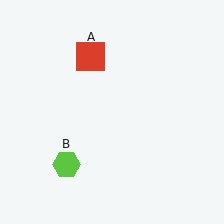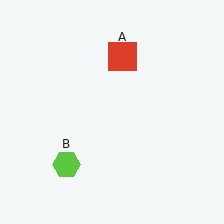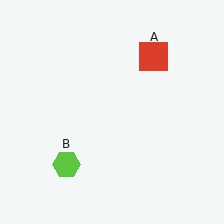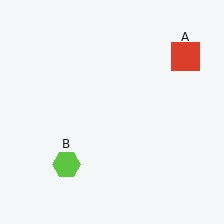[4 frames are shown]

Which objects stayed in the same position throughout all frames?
Lime hexagon (object B) remained stationary.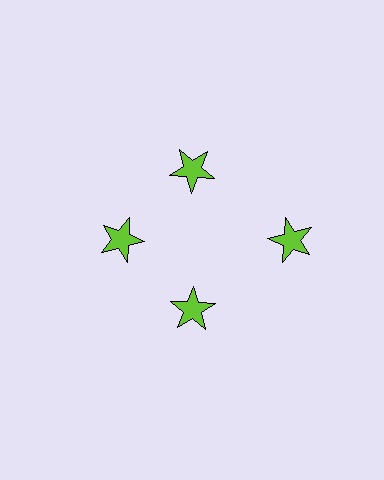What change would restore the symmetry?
The symmetry would be restored by moving it inward, back onto the ring so that all 4 stars sit at equal angles and equal distance from the center.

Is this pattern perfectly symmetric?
No. The 4 lime stars are arranged in a ring, but one element near the 3 o'clock position is pushed outward from the center, breaking the 4-fold rotational symmetry.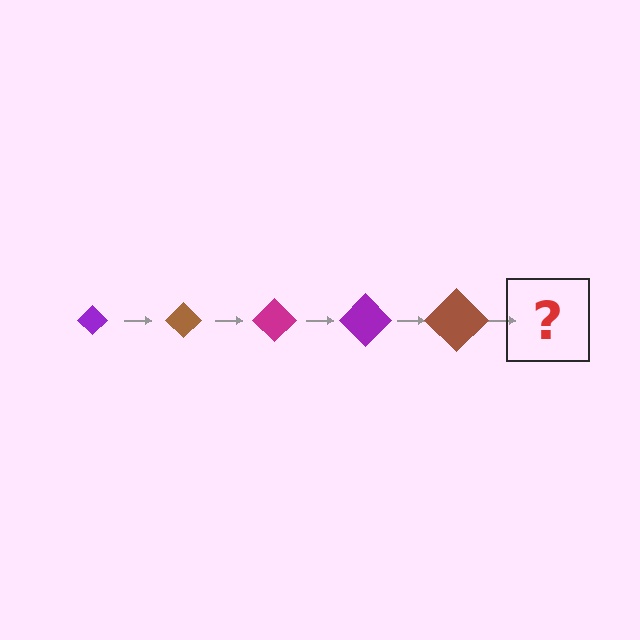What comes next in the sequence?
The next element should be a magenta diamond, larger than the previous one.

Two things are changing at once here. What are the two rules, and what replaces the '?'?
The two rules are that the diamond grows larger each step and the color cycles through purple, brown, and magenta. The '?' should be a magenta diamond, larger than the previous one.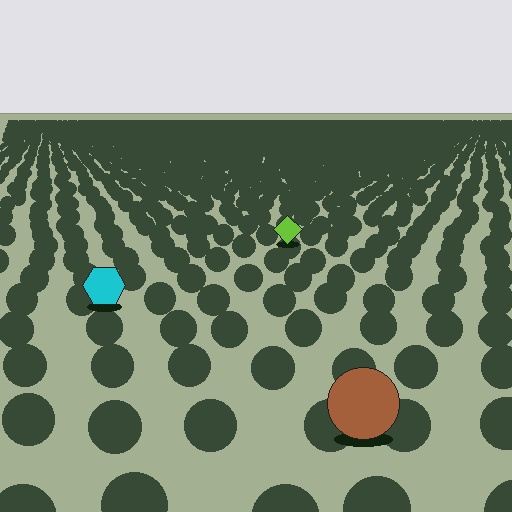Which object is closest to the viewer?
The brown circle is closest. The texture marks near it are larger and more spread out.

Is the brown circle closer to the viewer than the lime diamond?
Yes. The brown circle is closer — you can tell from the texture gradient: the ground texture is coarser near it.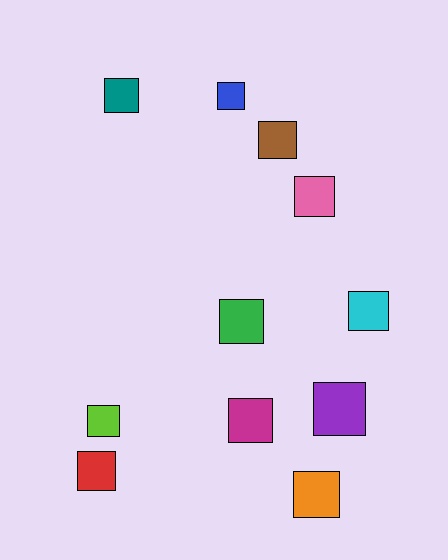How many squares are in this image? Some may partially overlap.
There are 11 squares.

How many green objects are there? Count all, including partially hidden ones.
There is 1 green object.